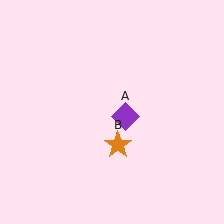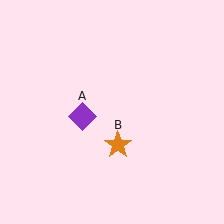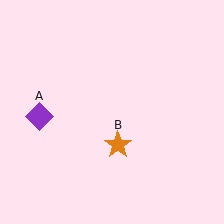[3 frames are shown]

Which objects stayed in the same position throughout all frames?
Orange star (object B) remained stationary.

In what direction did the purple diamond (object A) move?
The purple diamond (object A) moved left.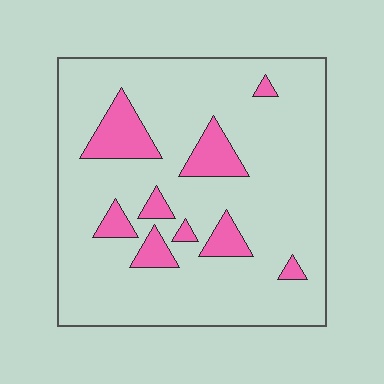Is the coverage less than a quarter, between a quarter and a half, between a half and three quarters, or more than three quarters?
Less than a quarter.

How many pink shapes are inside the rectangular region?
9.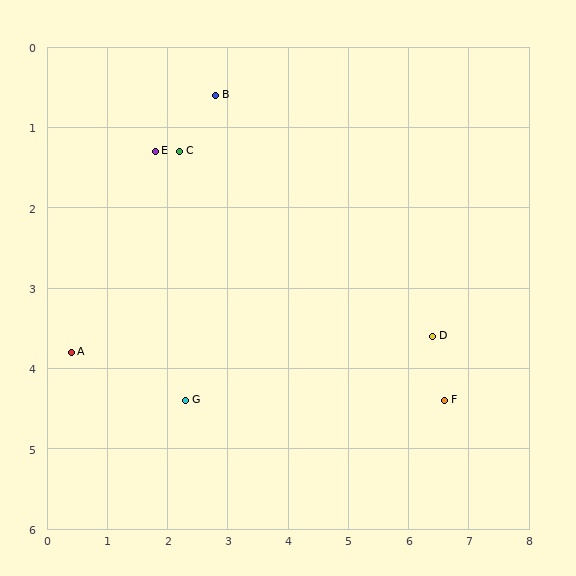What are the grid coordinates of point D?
Point D is at approximately (6.4, 3.6).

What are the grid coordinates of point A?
Point A is at approximately (0.4, 3.8).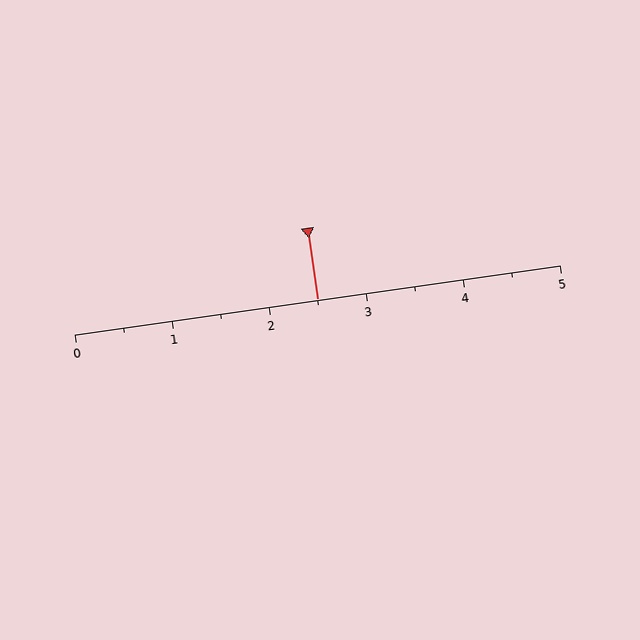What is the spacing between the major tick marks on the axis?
The major ticks are spaced 1 apart.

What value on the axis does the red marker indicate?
The marker indicates approximately 2.5.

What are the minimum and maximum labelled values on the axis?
The axis runs from 0 to 5.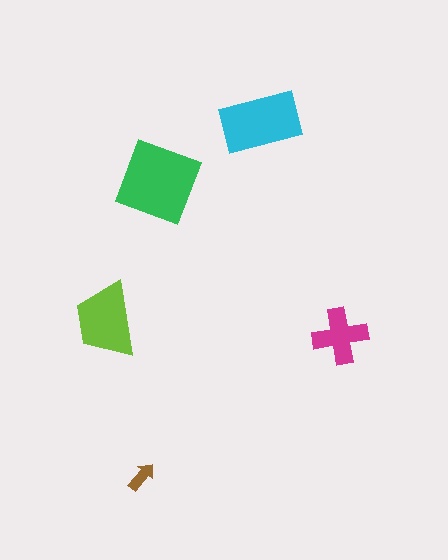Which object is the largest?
The green diamond.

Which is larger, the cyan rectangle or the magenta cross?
The cyan rectangle.